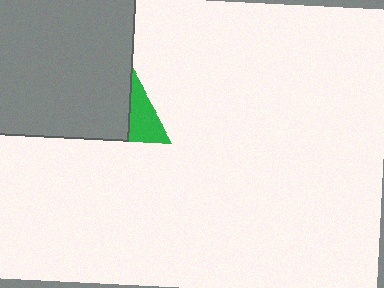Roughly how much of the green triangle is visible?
A small part of it is visible (roughly 33%).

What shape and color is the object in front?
The object in front is a gray rectangle.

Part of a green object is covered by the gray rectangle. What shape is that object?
It is a triangle.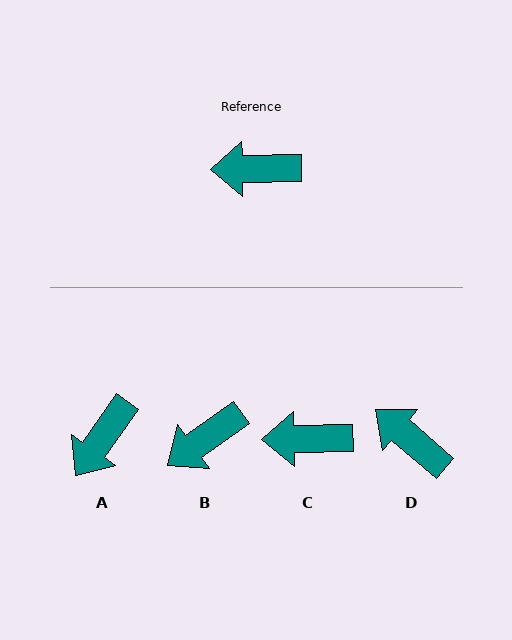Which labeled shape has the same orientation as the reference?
C.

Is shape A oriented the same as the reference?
No, it is off by about 53 degrees.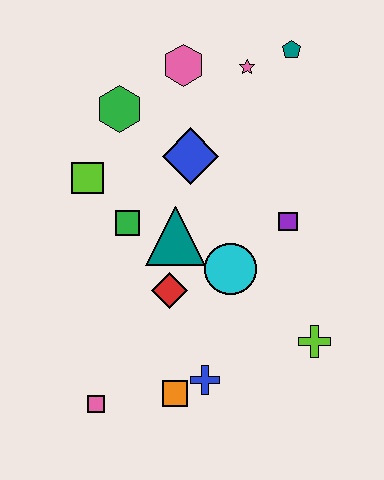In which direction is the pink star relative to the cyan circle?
The pink star is above the cyan circle.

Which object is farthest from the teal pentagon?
The pink square is farthest from the teal pentagon.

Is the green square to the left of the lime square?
No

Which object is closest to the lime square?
The green square is closest to the lime square.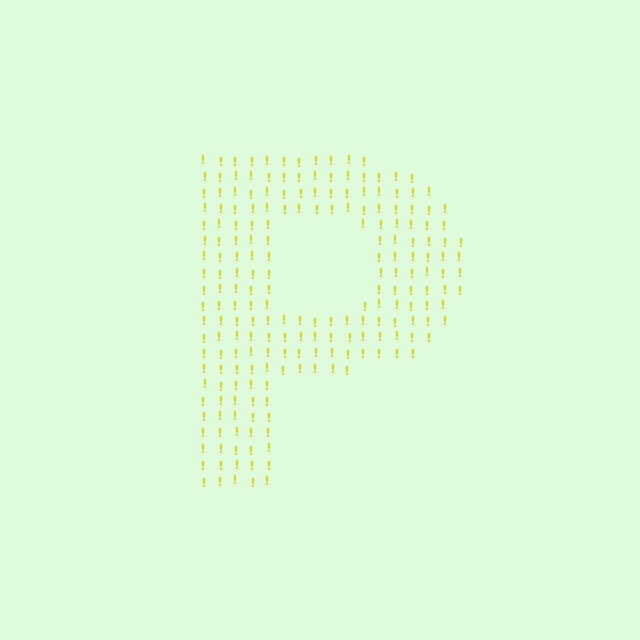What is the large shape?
The large shape is the letter P.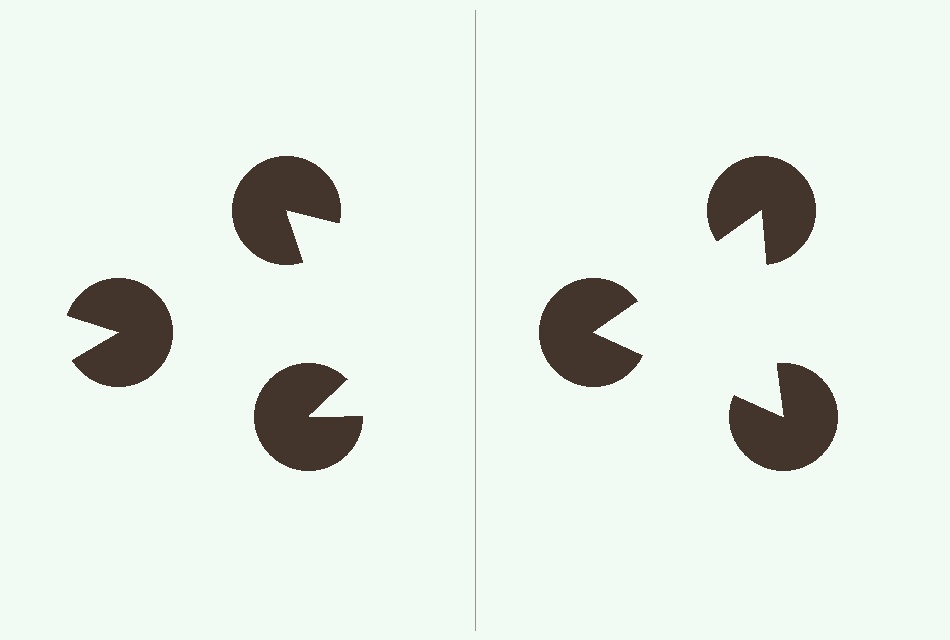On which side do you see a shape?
An illusory triangle appears on the right side. On the left side the wedge cuts are rotated, so no coherent shape forms.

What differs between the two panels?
The pac-man discs are positioned identically on both sides; only the wedge orientations differ. On the right they align to a triangle; on the left they are misaligned.